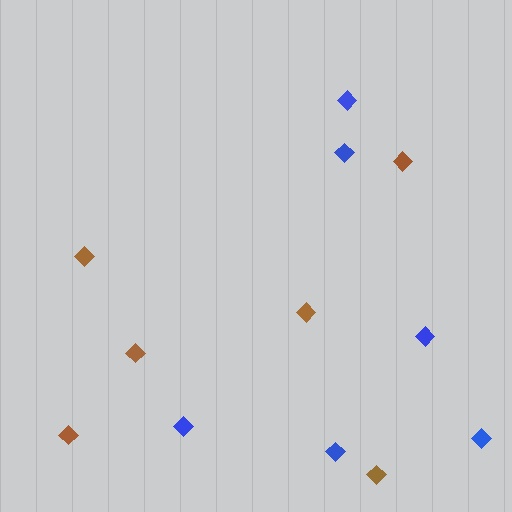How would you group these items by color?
There are 2 groups: one group of blue diamonds (6) and one group of brown diamonds (6).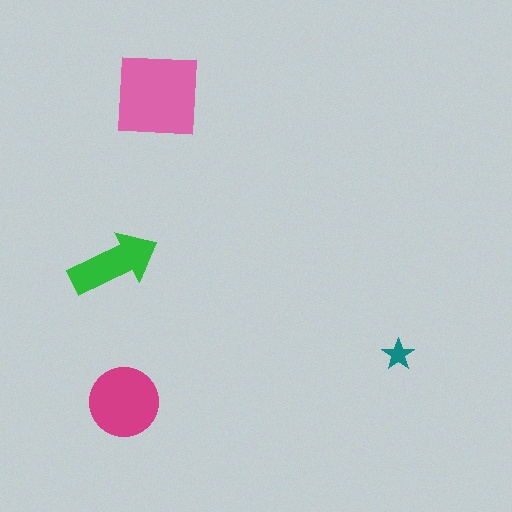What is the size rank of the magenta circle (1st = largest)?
2nd.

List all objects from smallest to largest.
The teal star, the green arrow, the magenta circle, the pink square.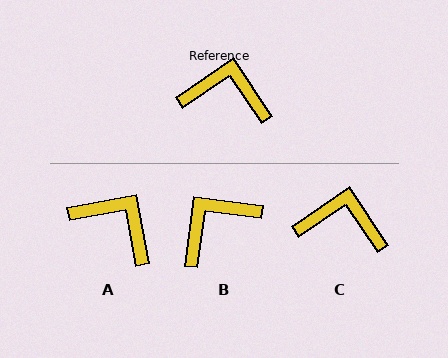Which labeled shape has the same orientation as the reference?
C.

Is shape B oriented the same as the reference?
No, it is off by about 49 degrees.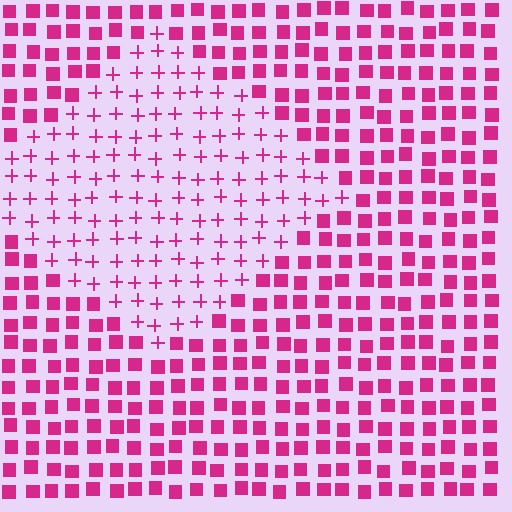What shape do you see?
I see a diamond.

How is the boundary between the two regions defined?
The boundary is defined by a change in element shape: plus signs inside vs. squares outside. All elements share the same color and spacing.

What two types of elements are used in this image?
The image uses plus signs inside the diamond region and squares outside it.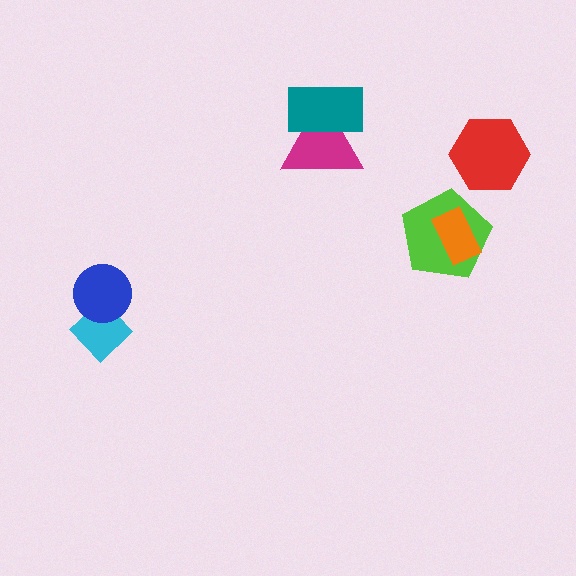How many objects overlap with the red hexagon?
0 objects overlap with the red hexagon.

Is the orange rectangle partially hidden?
No, no other shape covers it.